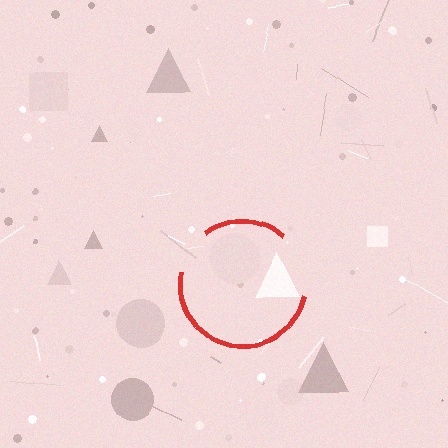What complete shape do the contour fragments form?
The contour fragments form a circle.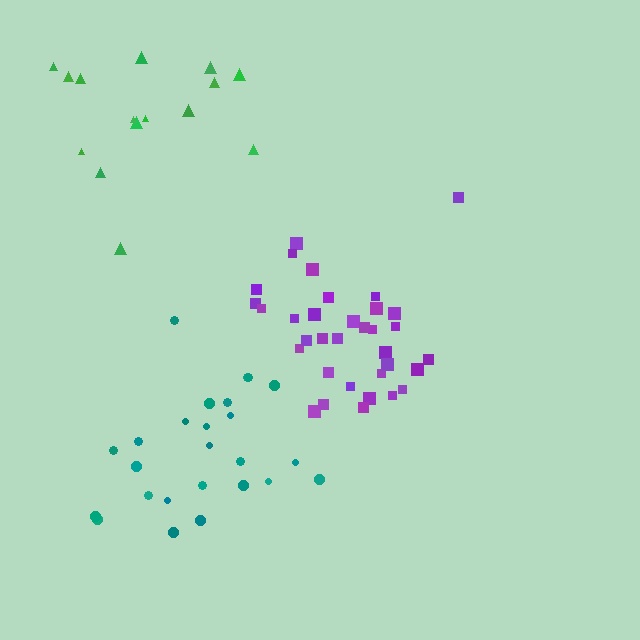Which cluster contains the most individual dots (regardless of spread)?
Purple (34).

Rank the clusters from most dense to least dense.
purple, teal, green.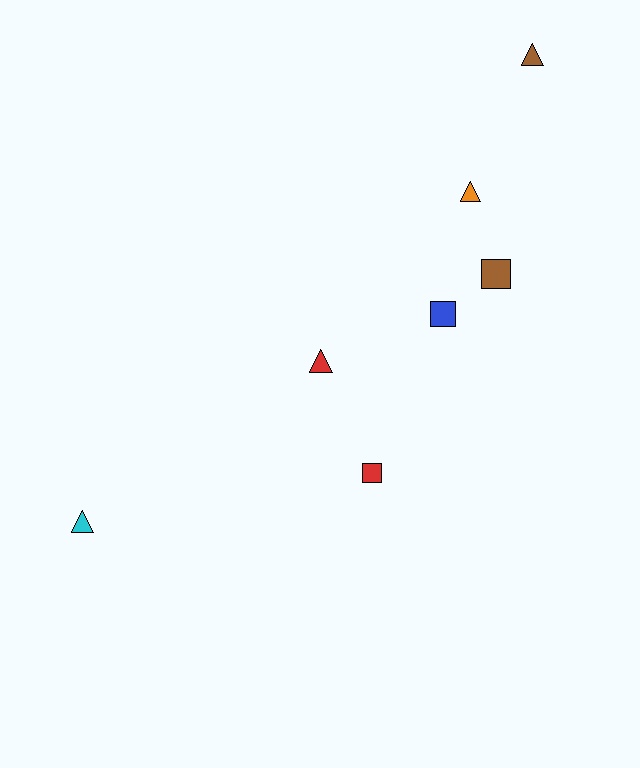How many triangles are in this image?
There are 4 triangles.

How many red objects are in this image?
There are 2 red objects.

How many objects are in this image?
There are 7 objects.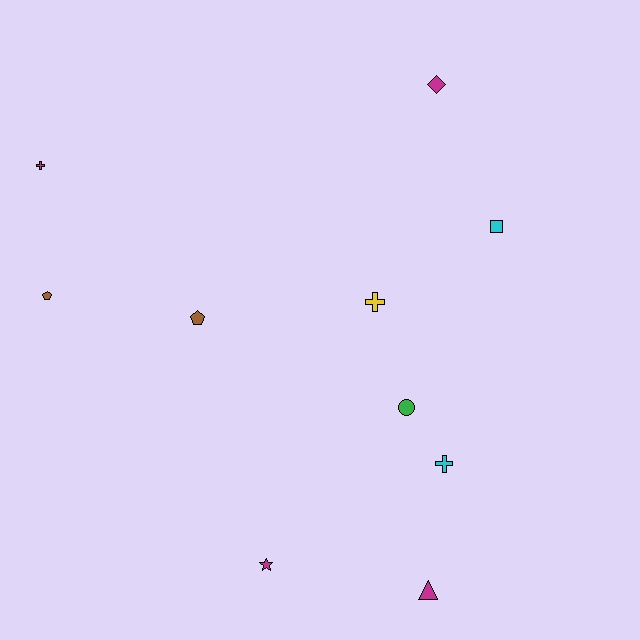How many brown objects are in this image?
There are 2 brown objects.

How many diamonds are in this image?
There is 1 diamond.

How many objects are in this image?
There are 10 objects.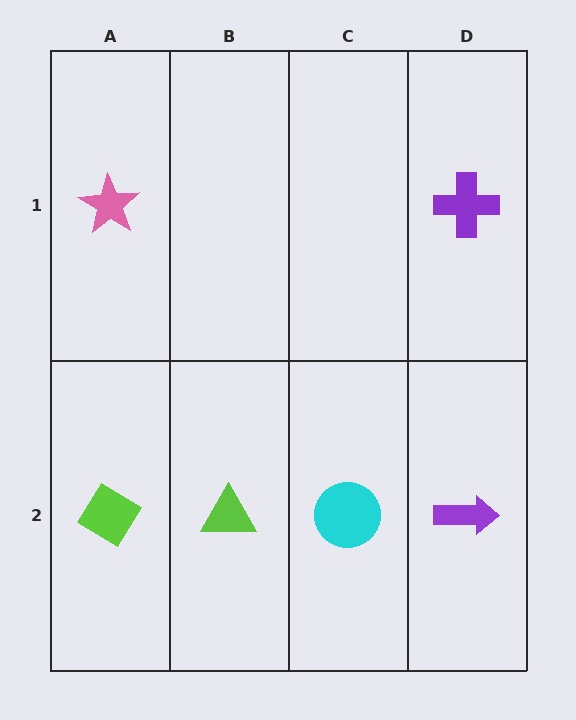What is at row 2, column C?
A cyan circle.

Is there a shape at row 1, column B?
No, that cell is empty.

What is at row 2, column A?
A lime diamond.